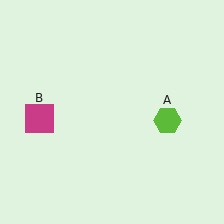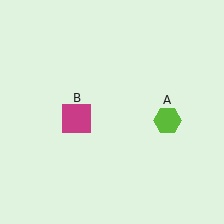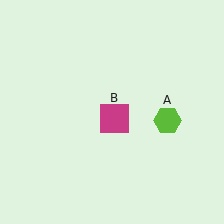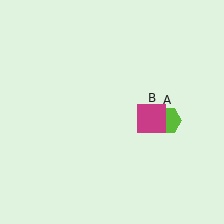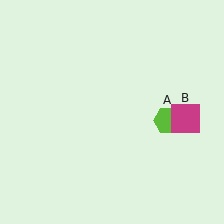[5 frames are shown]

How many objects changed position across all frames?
1 object changed position: magenta square (object B).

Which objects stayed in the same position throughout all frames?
Lime hexagon (object A) remained stationary.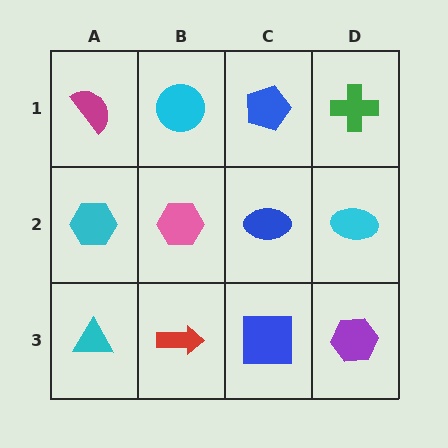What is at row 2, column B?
A pink hexagon.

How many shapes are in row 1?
4 shapes.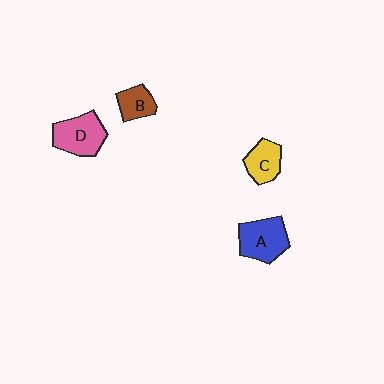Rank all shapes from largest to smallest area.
From largest to smallest: A (blue), D (pink), C (yellow), B (brown).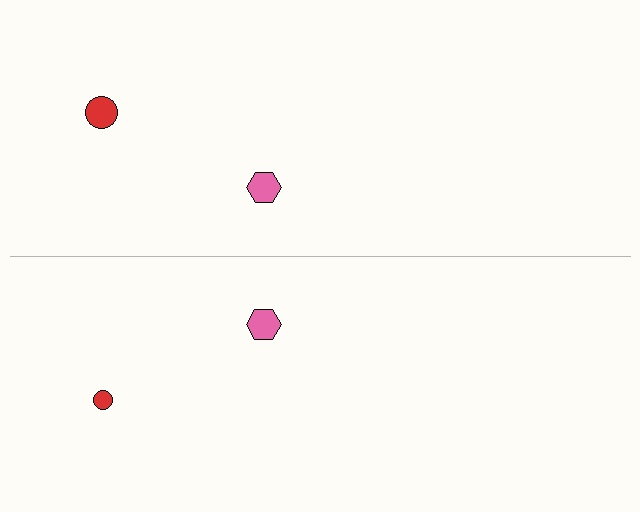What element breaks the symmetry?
The red circle on the bottom side has a different size than its mirror counterpart.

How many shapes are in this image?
There are 4 shapes in this image.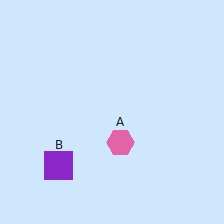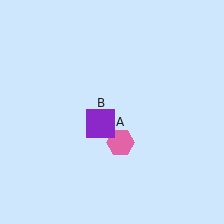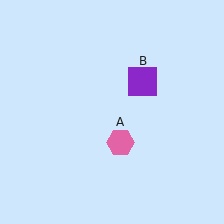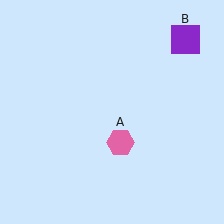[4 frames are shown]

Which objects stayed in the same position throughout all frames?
Pink hexagon (object A) remained stationary.